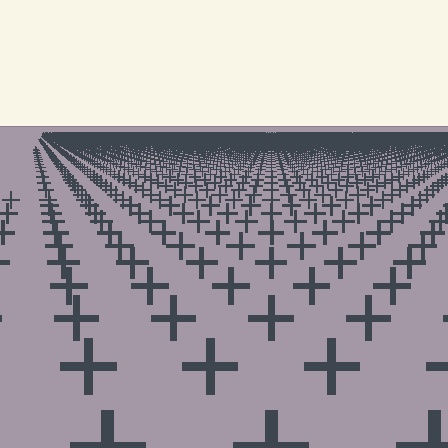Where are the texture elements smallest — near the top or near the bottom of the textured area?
Near the top.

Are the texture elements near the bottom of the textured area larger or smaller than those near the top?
Larger. Near the bottom, elements are closer to the viewer and appear at a bigger on-screen size.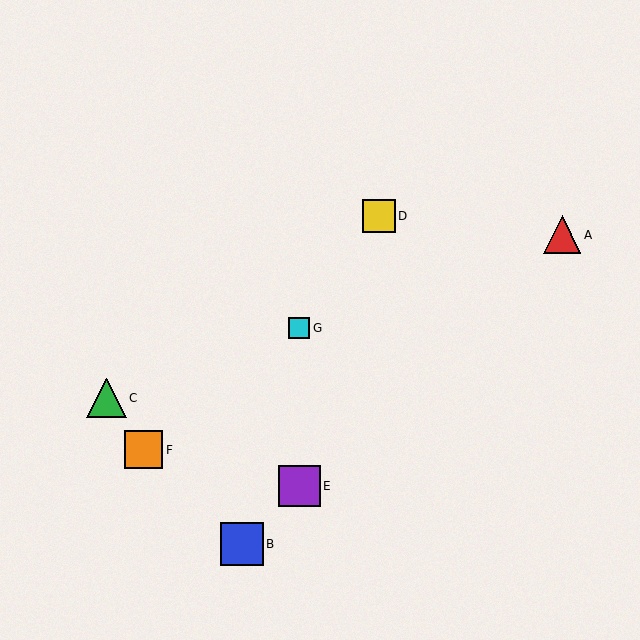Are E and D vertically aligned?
No, E is at x≈299 and D is at x≈379.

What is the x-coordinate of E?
Object E is at x≈299.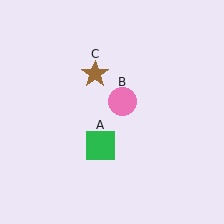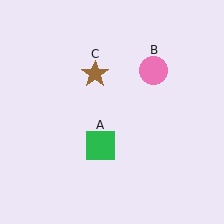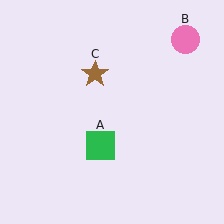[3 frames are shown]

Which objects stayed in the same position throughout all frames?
Green square (object A) and brown star (object C) remained stationary.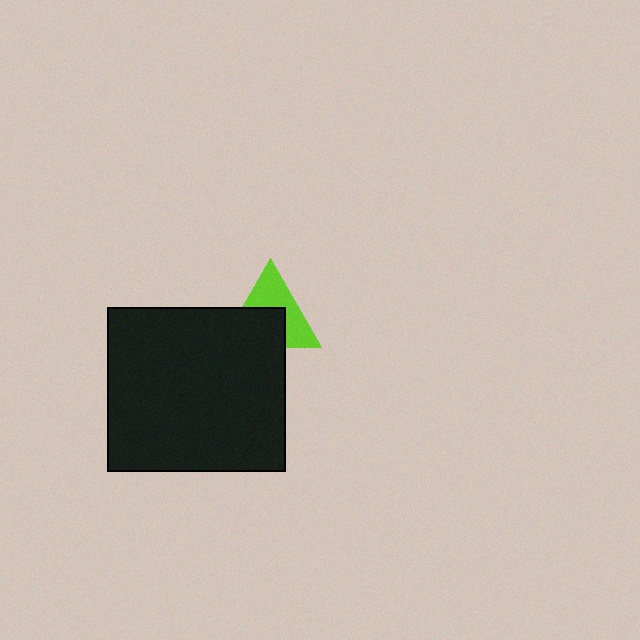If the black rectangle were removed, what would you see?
You would see the complete lime triangle.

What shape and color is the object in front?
The object in front is a black rectangle.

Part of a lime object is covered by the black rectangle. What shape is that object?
It is a triangle.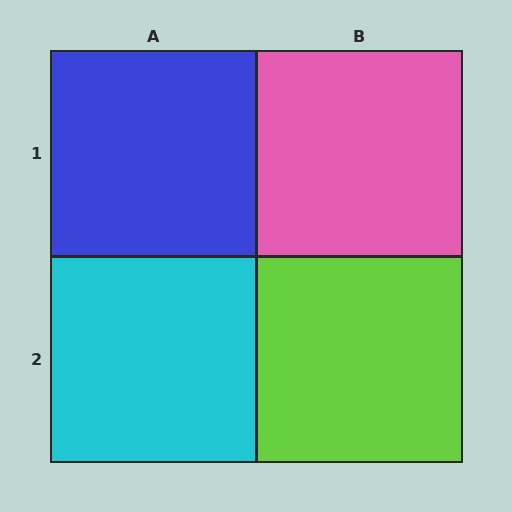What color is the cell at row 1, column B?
Pink.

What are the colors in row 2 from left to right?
Cyan, lime.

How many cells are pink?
1 cell is pink.